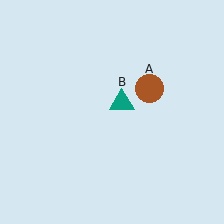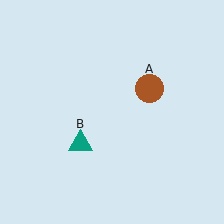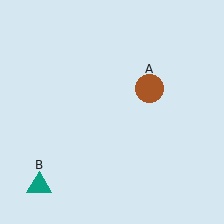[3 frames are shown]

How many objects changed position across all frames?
1 object changed position: teal triangle (object B).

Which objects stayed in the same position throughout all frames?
Brown circle (object A) remained stationary.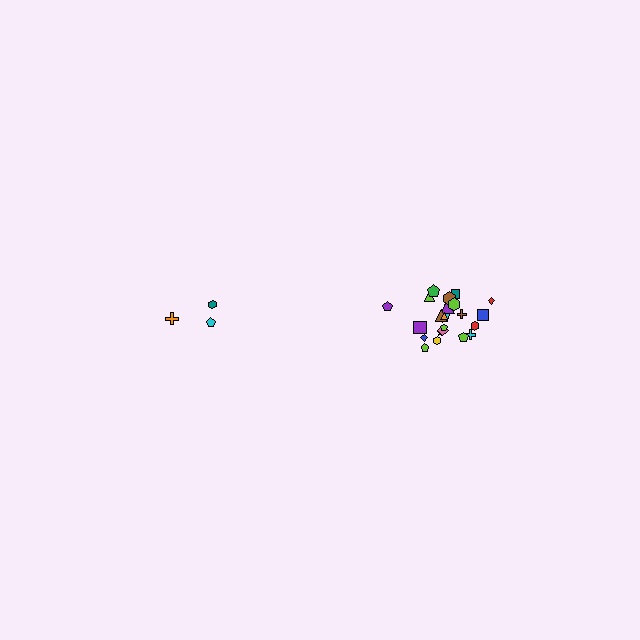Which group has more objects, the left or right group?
The right group.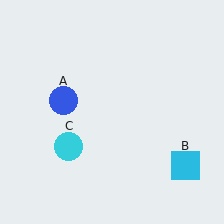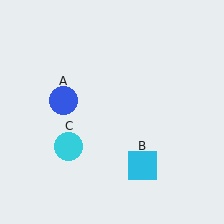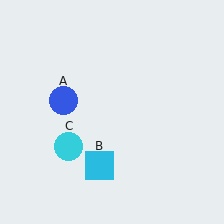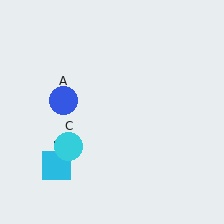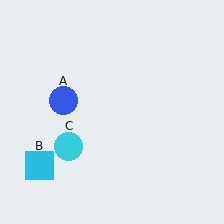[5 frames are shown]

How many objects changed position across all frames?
1 object changed position: cyan square (object B).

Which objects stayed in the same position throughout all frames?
Blue circle (object A) and cyan circle (object C) remained stationary.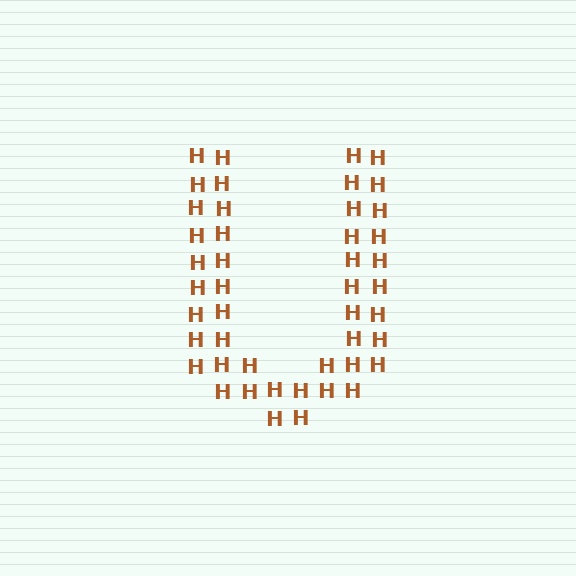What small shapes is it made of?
It is made of small letter H's.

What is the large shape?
The large shape is the letter U.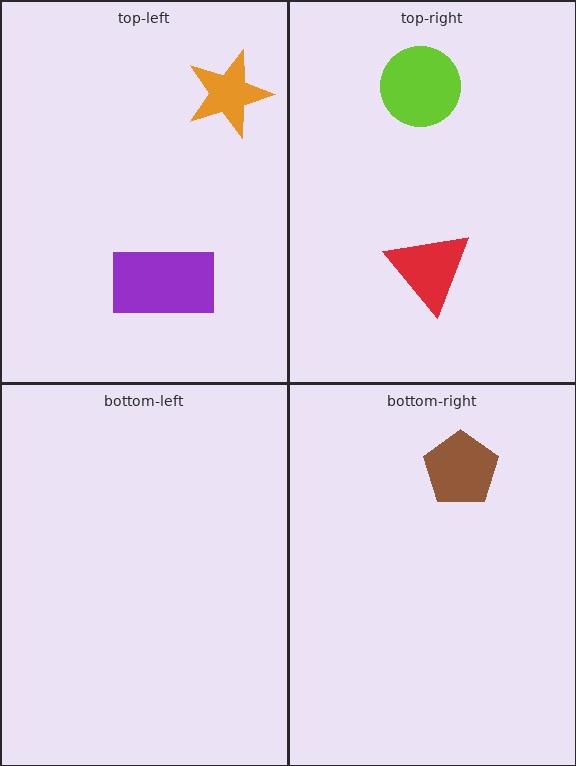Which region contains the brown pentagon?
The bottom-right region.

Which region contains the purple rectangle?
The top-left region.